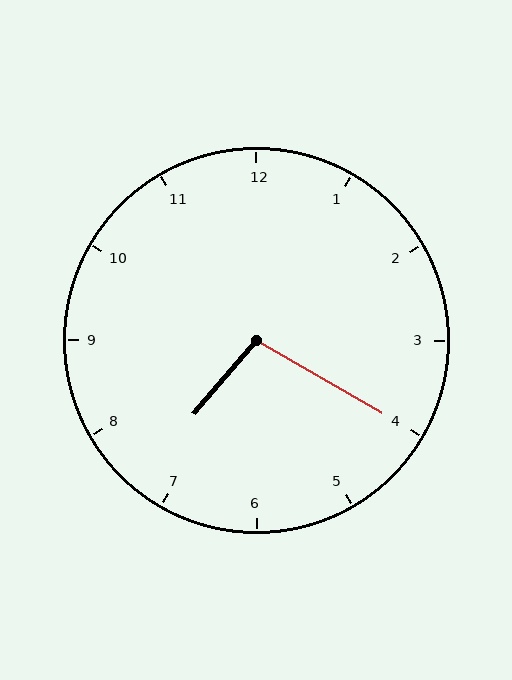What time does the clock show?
7:20.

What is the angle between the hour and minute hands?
Approximately 100 degrees.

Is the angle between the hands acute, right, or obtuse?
It is obtuse.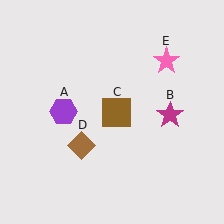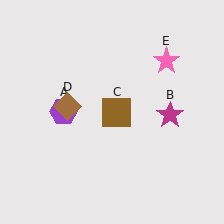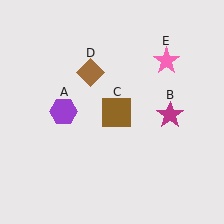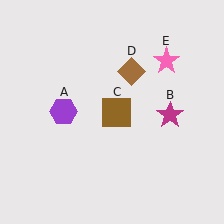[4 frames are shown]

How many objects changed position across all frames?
1 object changed position: brown diamond (object D).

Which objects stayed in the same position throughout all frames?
Purple hexagon (object A) and magenta star (object B) and brown square (object C) and pink star (object E) remained stationary.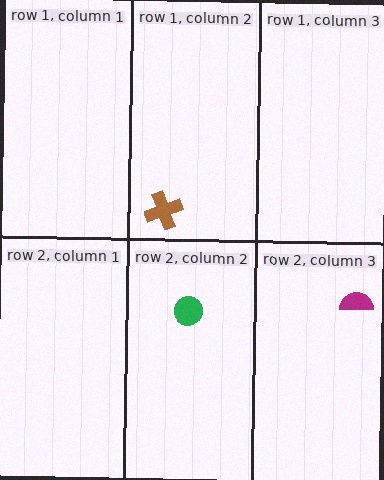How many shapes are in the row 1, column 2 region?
1.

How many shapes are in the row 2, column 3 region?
1.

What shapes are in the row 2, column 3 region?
The magenta semicircle.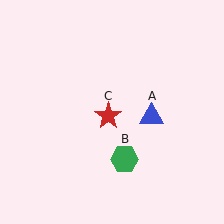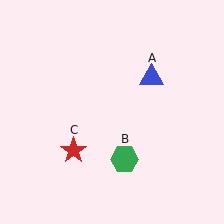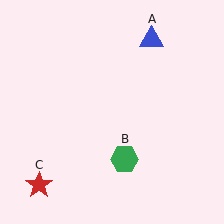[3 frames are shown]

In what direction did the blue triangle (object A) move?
The blue triangle (object A) moved up.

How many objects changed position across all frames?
2 objects changed position: blue triangle (object A), red star (object C).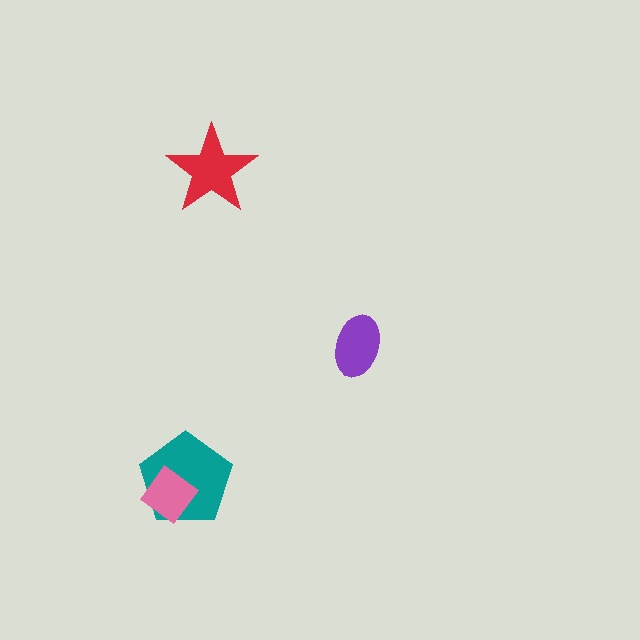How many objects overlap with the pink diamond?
1 object overlaps with the pink diamond.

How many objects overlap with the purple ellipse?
0 objects overlap with the purple ellipse.